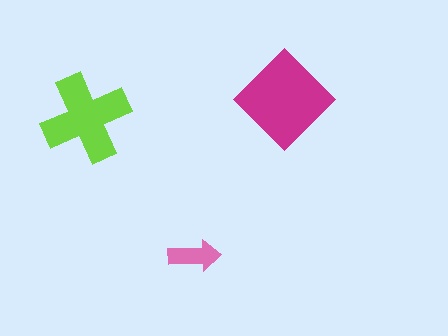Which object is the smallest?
The pink arrow.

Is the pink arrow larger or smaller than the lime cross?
Smaller.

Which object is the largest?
The magenta diamond.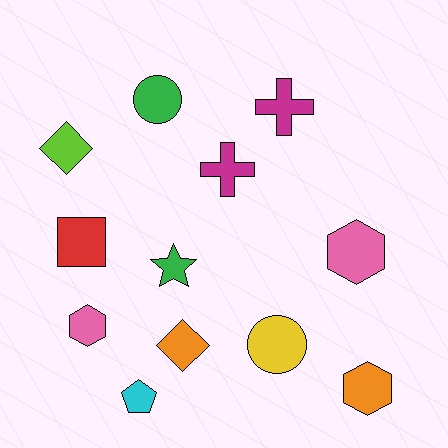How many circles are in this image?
There are 2 circles.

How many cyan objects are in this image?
There is 1 cyan object.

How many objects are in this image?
There are 12 objects.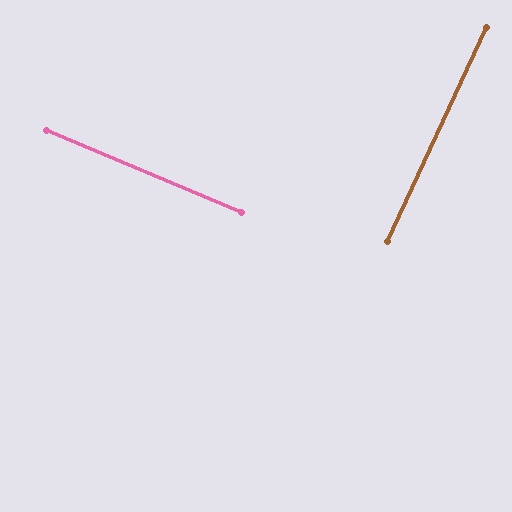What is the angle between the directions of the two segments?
Approximately 88 degrees.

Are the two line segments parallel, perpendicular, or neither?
Perpendicular — they meet at approximately 88°.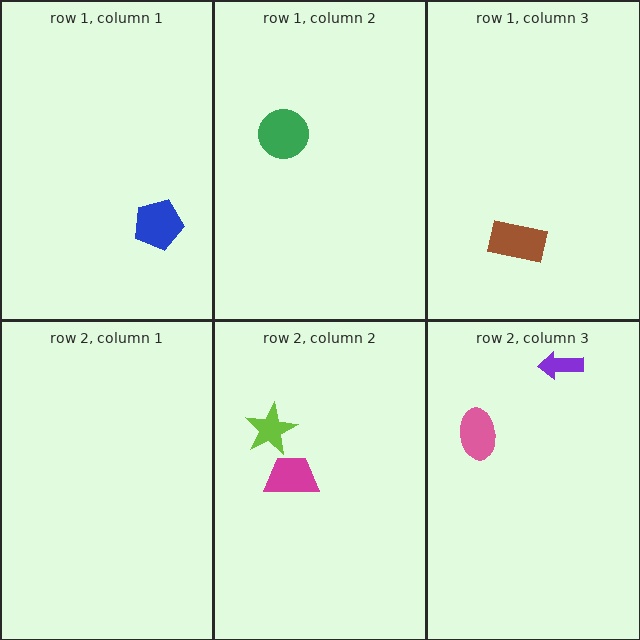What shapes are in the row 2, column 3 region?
The pink ellipse, the purple arrow.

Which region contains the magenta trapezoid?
The row 2, column 2 region.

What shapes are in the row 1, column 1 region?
The blue pentagon.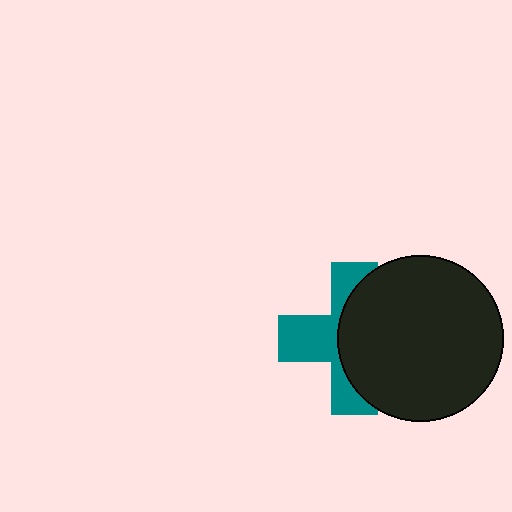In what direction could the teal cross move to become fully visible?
The teal cross could move left. That would shift it out from behind the black circle entirely.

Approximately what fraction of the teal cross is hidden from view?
Roughly 54% of the teal cross is hidden behind the black circle.